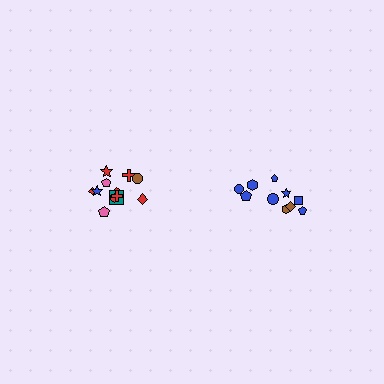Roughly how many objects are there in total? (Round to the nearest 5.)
Roughly 20 objects in total.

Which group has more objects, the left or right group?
The left group.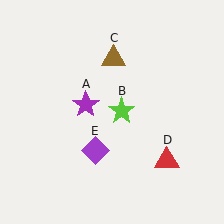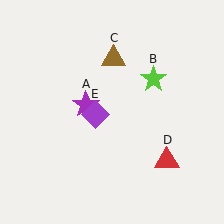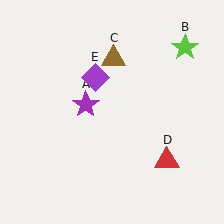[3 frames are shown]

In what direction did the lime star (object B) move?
The lime star (object B) moved up and to the right.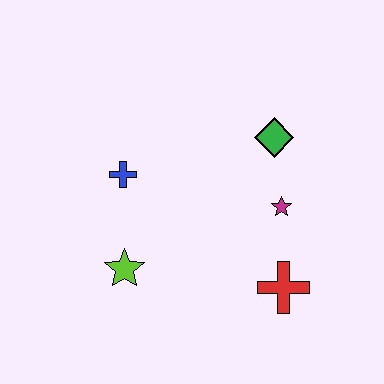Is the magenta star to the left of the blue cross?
No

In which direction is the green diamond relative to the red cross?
The green diamond is above the red cross.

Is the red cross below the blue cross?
Yes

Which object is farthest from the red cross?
The blue cross is farthest from the red cross.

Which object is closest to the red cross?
The magenta star is closest to the red cross.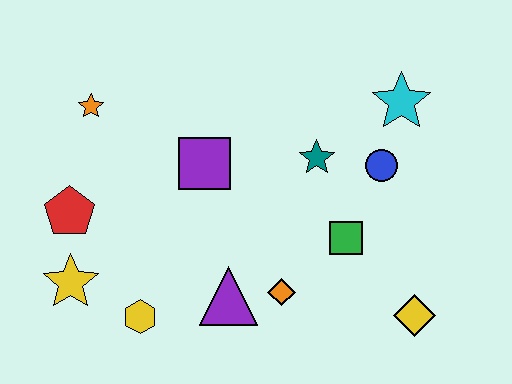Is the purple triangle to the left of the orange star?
No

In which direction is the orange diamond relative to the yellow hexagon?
The orange diamond is to the right of the yellow hexagon.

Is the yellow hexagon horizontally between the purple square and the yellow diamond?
No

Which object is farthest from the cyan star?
The yellow star is farthest from the cyan star.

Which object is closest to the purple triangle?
The orange diamond is closest to the purple triangle.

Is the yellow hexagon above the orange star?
No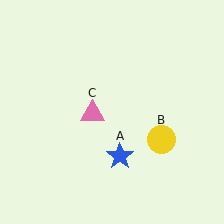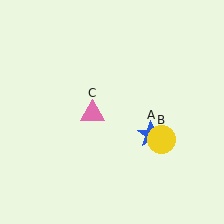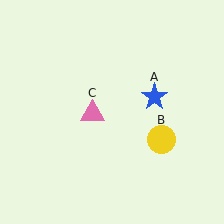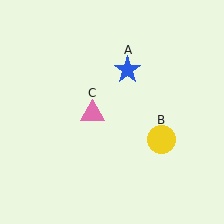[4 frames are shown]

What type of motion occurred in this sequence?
The blue star (object A) rotated counterclockwise around the center of the scene.